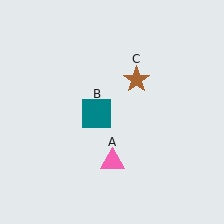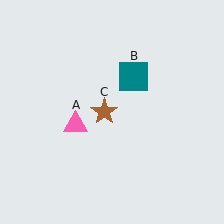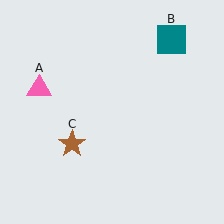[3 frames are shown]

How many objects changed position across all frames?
3 objects changed position: pink triangle (object A), teal square (object B), brown star (object C).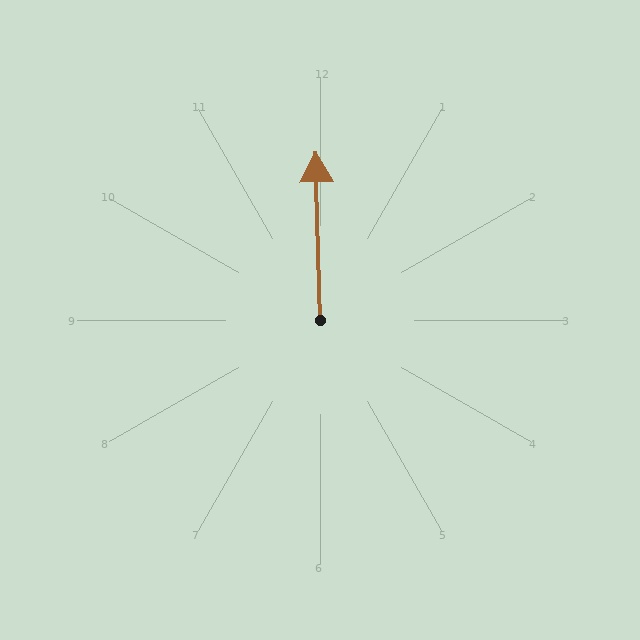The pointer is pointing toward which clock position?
Roughly 12 o'clock.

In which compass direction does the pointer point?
North.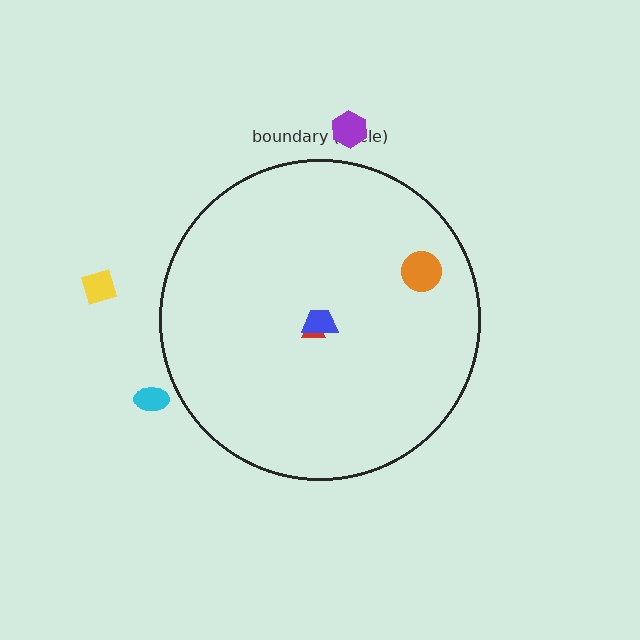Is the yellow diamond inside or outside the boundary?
Outside.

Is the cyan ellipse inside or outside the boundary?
Outside.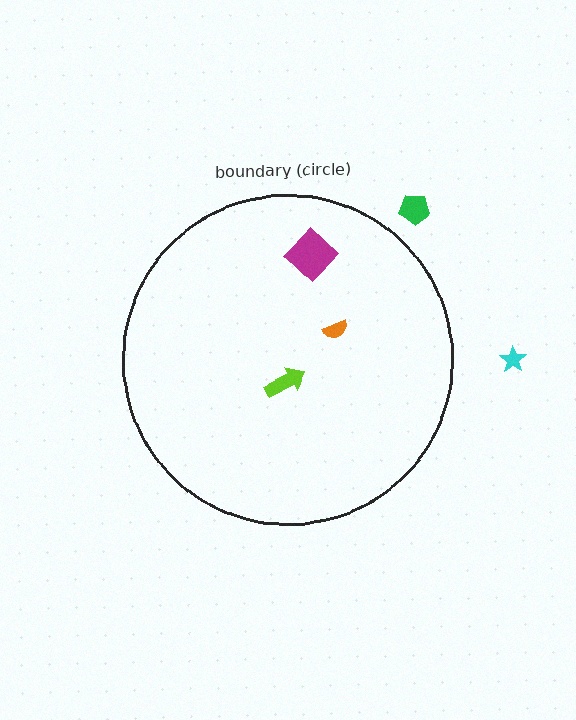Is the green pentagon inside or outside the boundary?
Outside.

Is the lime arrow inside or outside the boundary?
Inside.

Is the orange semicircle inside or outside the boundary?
Inside.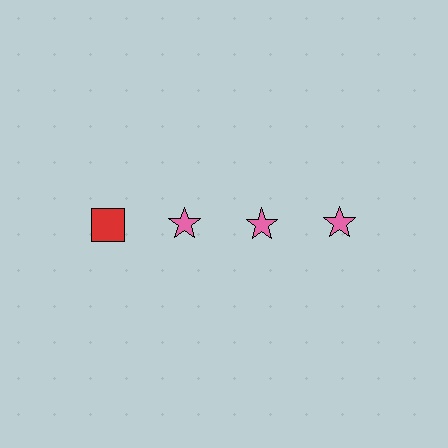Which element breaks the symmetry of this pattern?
The red square in the top row, leftmost column breaks the symmetry. All other shapes are pink stars.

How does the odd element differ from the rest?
It differs in both color (red instead of pink) and shape (square instead of star).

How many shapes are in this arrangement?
There are 4 shapes arranged in a grid pattern.